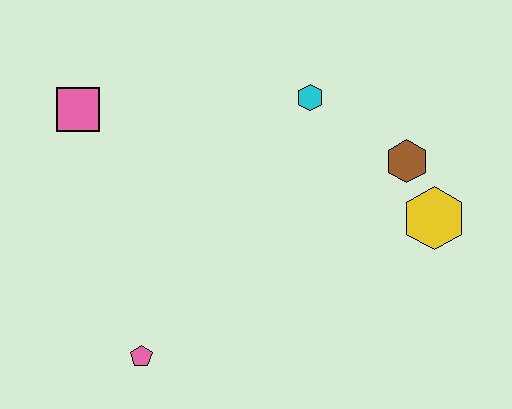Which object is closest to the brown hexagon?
The yellow hexagon is closest to the brown hexagon.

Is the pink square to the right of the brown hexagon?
No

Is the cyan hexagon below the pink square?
No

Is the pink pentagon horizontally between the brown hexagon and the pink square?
Yes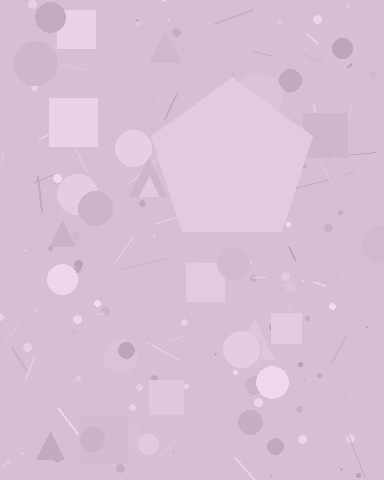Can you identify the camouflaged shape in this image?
The camouflaged shape is a pentagon.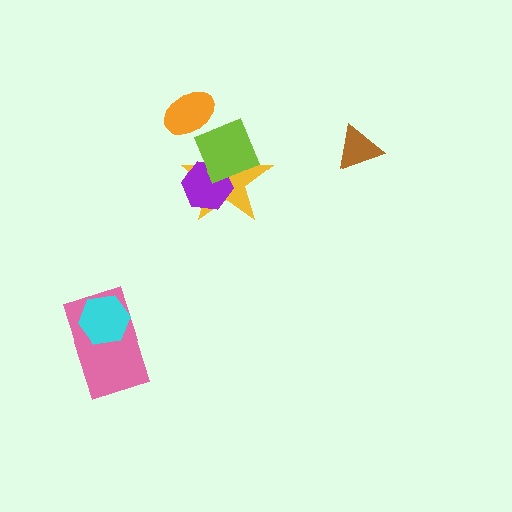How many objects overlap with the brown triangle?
0 objects overlap with the brown triangle.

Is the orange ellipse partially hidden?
Yes, it is partially covered by another shape.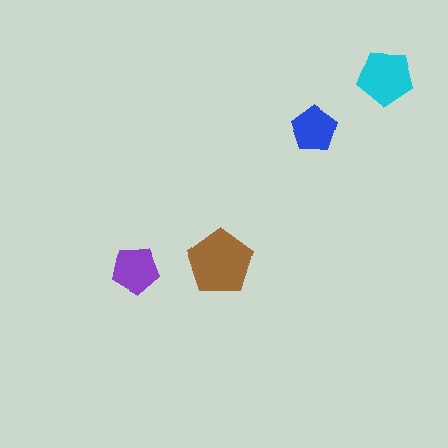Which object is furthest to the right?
The cyan pentagon is rightmost.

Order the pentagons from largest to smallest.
the brown one, the cyan one, the purple one, the blue one.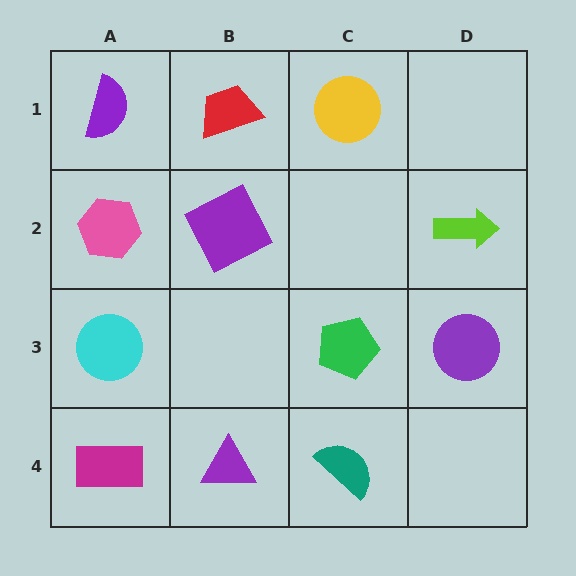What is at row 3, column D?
A purple circle.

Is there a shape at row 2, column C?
No, that cell is empty.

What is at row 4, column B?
A purple triangle.